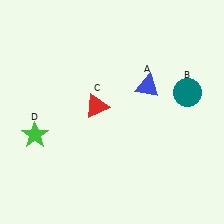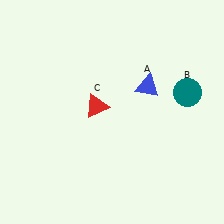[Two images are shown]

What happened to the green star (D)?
The green star (D) was removed in Image 2. It was in the bottom-left area of Image 1.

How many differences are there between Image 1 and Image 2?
There is 1 difference between the two images.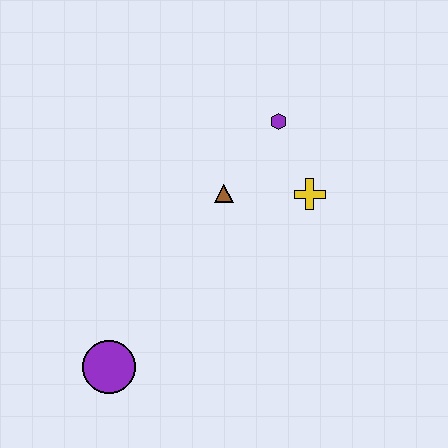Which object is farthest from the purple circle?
The purple hexagon is farthest from the purple circle.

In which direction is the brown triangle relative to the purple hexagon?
The brown triangle is below the purple hexagon.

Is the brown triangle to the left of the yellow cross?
Yes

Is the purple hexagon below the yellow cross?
No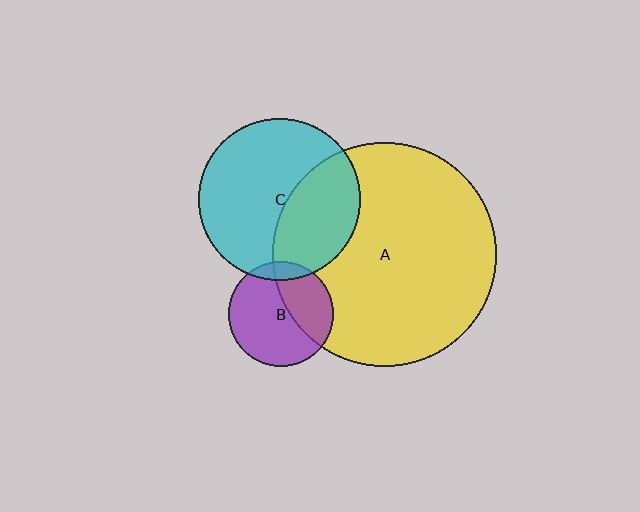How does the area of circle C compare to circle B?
Approximately 2.4 times.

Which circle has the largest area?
Circle A (yellow).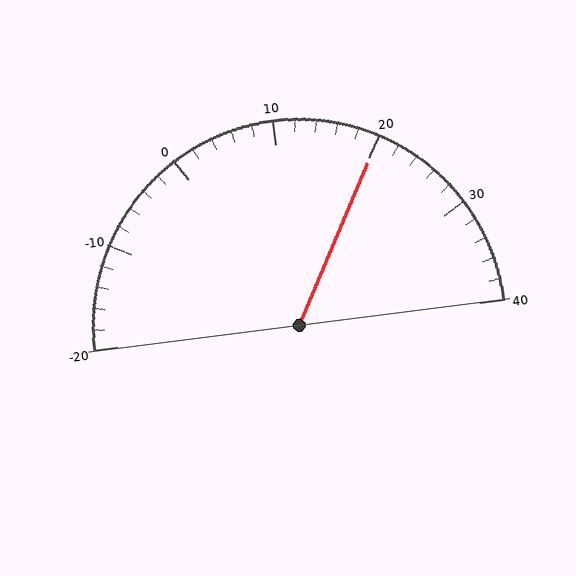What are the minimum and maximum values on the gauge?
The gauge ranges from -20 to 40.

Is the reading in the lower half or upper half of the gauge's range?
The reading is in the upper half of the range (-20 to 40).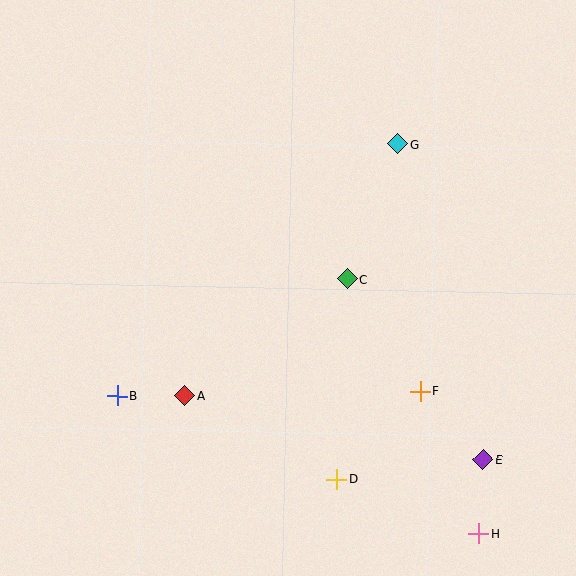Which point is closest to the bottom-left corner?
Point B is closest to the bottom-left corner.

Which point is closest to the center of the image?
Point C at (348, 279) is closest to the center.